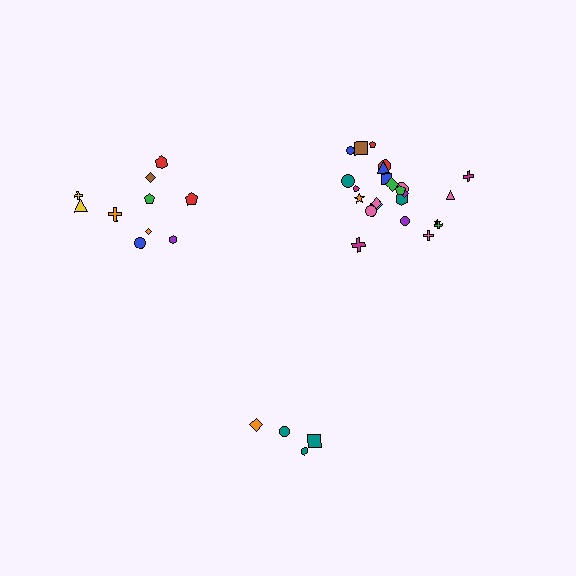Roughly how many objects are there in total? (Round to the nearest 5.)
Roughly 40 objects in total.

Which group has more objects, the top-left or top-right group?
The top-right group.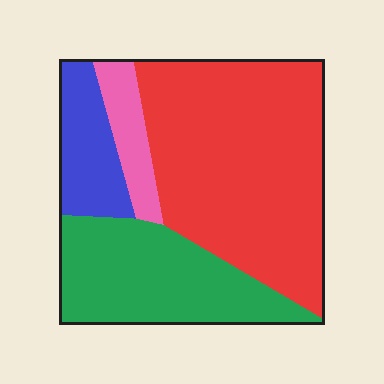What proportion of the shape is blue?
Blue covers 12% of the shape.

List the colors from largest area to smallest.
From largest to smallest: red, green, blue, pink.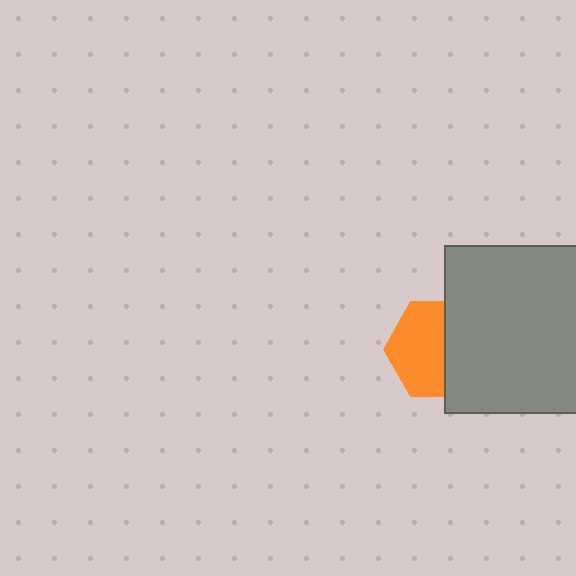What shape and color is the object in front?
The object in front is a gray square.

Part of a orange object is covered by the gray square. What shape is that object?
It is a hexagon.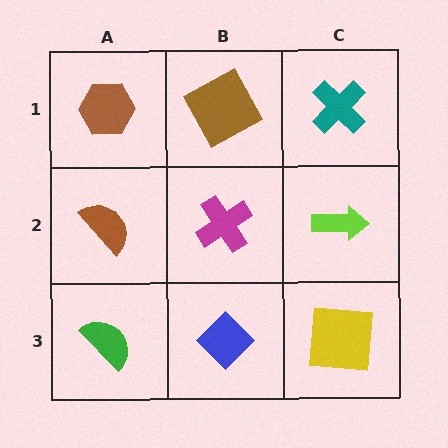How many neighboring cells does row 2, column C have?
3.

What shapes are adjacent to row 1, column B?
A magenta cross (row 2, column B), a brown hexagon (row 1, column A), a teal cross (row 1, column C).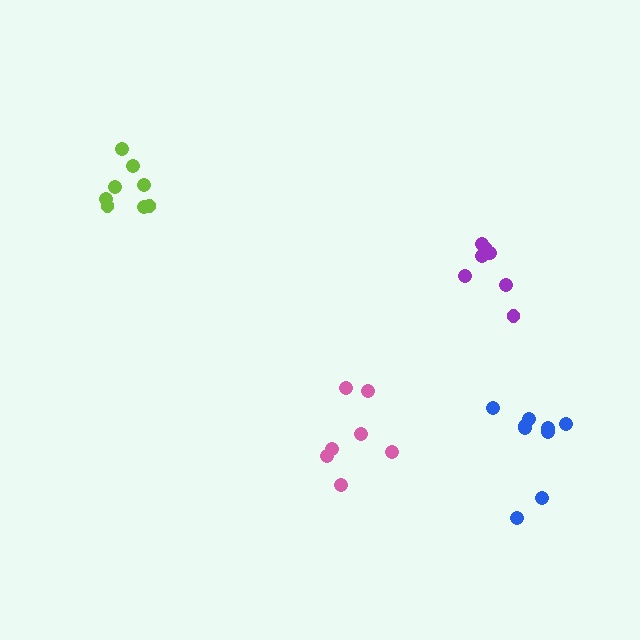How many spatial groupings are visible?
There are 4 spatial groupings.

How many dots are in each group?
Group 1: 7 dots, Group 2: 7 dots, Group 3: 9 dots, Group 4: 8 dots (31 total).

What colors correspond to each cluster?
The clusters are colored: purple, pink, blue, lime.